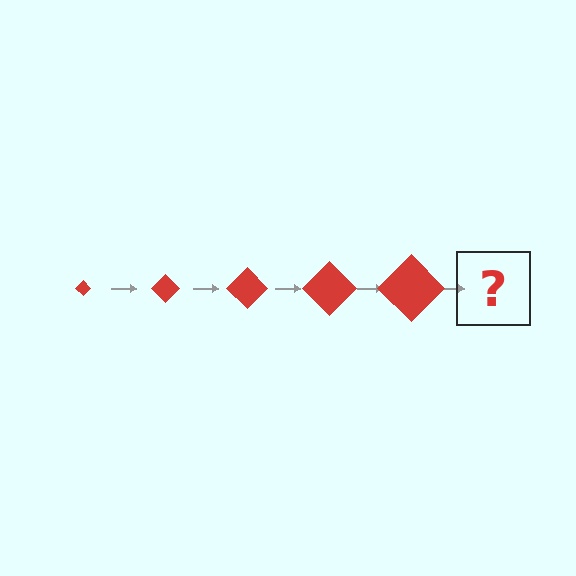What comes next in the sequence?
The next element should be a red diamond, larger than the previous one.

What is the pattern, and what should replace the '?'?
The pattern is that the diamond gets progressively larger each step. The '?' should be a red diamond, larger than the previous one.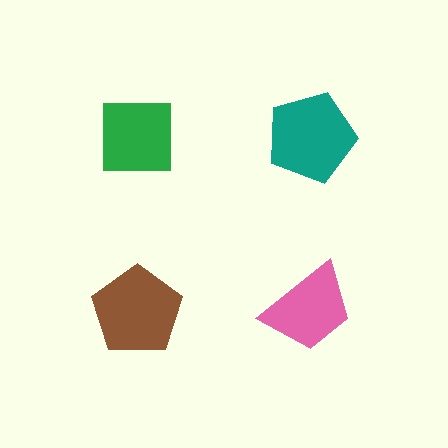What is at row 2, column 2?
A pink trapezoid.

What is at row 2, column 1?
A brown pentagon.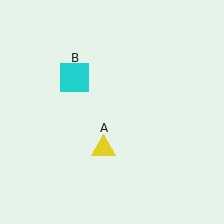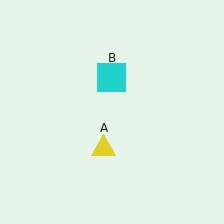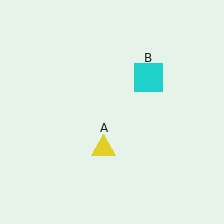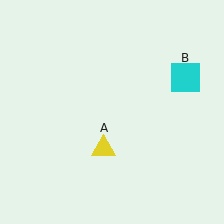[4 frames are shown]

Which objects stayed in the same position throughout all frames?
Yellow triangle (object A) remained stationary.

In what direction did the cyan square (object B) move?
The cyan square (object B) moved right.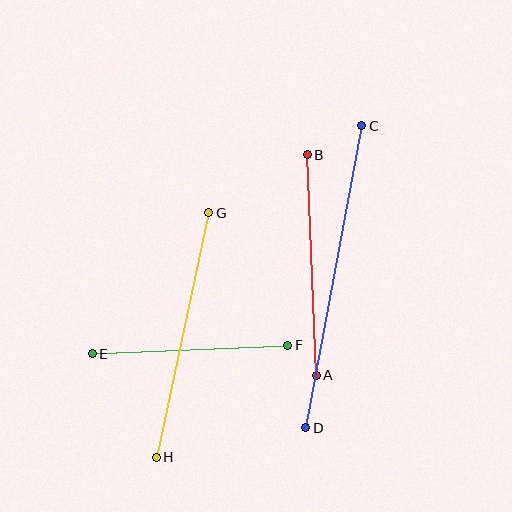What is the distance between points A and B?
The distance is approximately 221 pixels.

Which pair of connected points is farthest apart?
Points C and D are farthest apart.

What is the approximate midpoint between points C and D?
The midpoint is at approximately (334, 277) pixels.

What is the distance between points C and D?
The distance is approximately 307 pixels.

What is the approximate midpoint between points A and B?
The midpoint is at approximately (312, 265) pixels.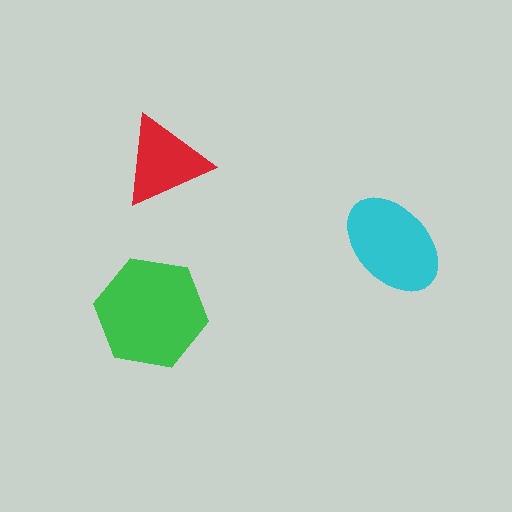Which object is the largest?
The green hexagon.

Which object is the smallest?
The red triangle.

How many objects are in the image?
There are 3 objects in the image.